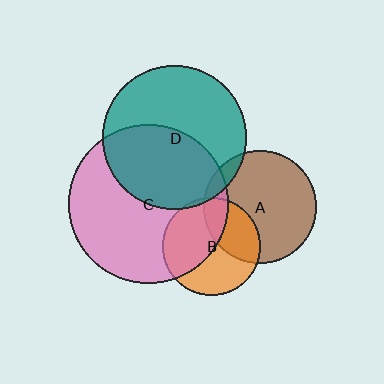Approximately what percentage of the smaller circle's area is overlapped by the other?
Approximately 35%.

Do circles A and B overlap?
Yes.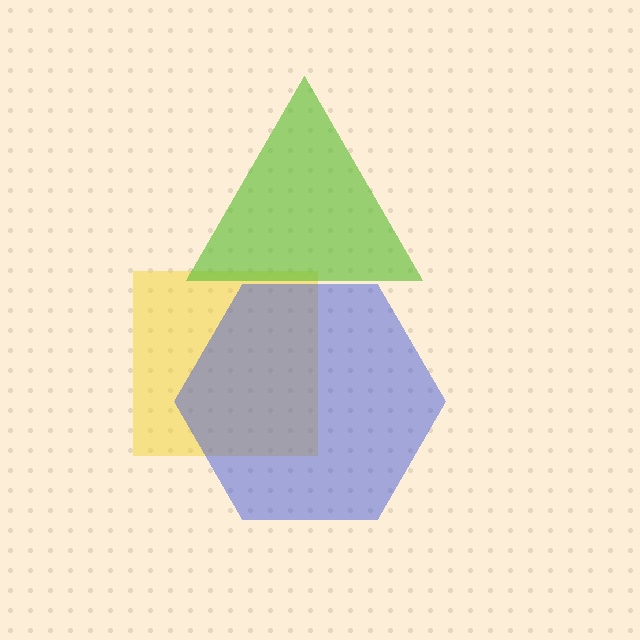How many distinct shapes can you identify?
There are 3 distinct shapes: a yellow square, a lime triangle, a blue hexagon.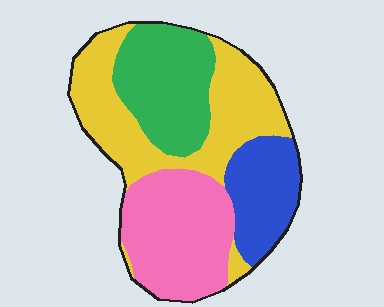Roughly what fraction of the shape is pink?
Pink covers 27% of the shape.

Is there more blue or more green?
Green.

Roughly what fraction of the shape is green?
Green covers about 25% of the shape.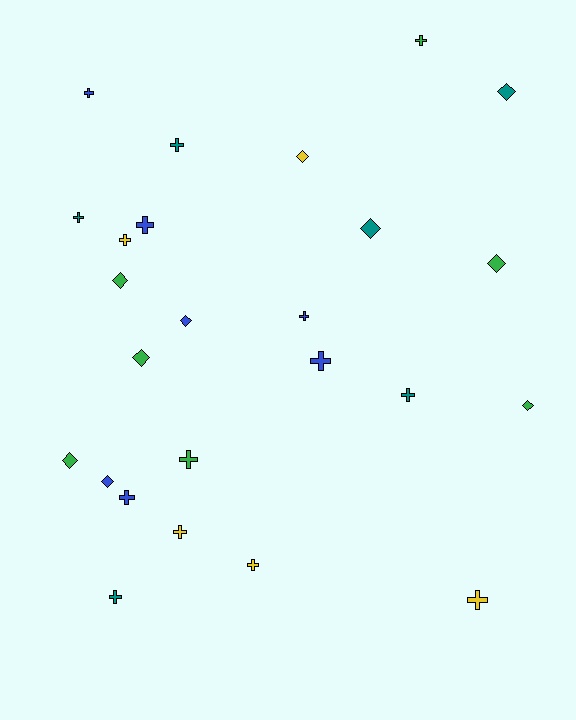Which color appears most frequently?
Blue, with 7 objects.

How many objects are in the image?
There are 25 objects.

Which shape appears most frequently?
Cross, with 15 objects.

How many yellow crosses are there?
There are 4 yellow crosses.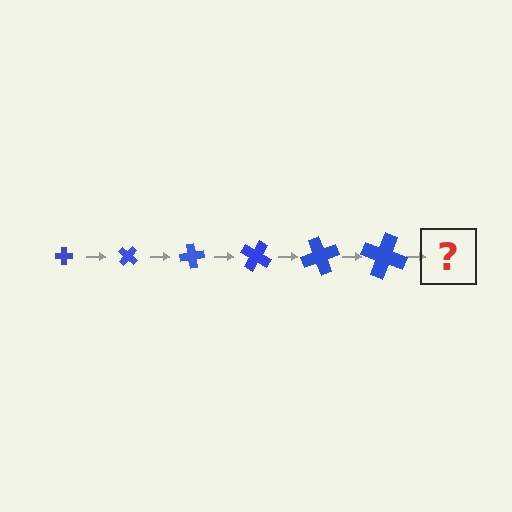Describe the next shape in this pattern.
It should be a cross, larger than the previous one and rotated 240 degrees from the start.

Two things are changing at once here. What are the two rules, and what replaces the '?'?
The two rules are that the cross grows larger each step and it rotates 40 degrees each step. The '?' should be a cross, larger than the previous one and rotated 240 degrees from the start.